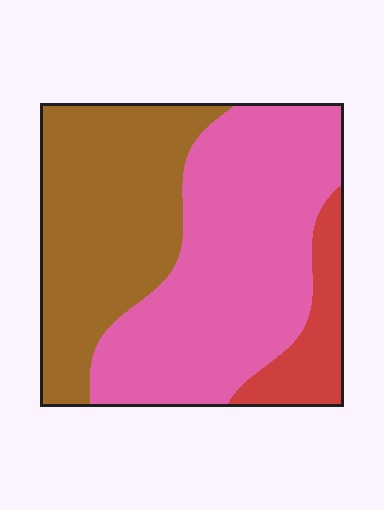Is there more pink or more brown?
Pink.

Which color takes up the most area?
Pink, at roughly 50%.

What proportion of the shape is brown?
Brown takes up between a quarter and a half of the shape.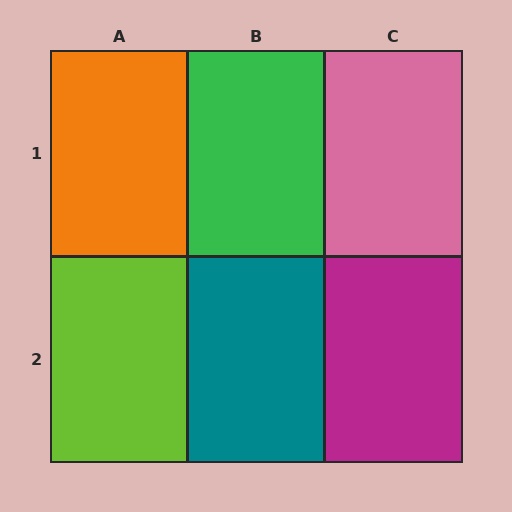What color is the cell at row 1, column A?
Orange.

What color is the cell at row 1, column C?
Pink.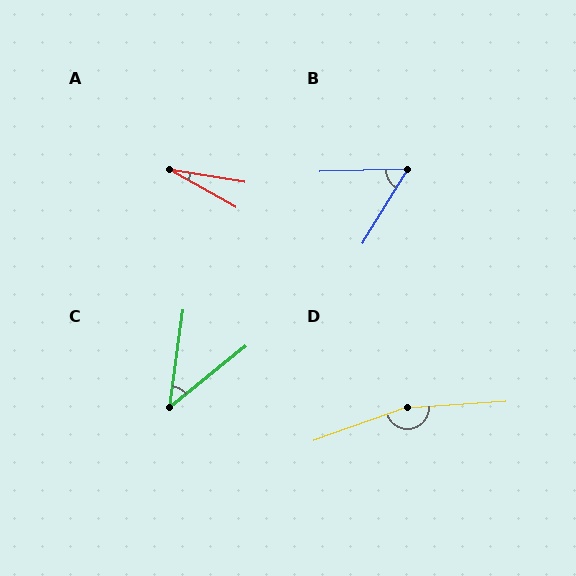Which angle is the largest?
D, at approximately 164 degrees.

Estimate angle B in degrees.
Approximately 57 degrees.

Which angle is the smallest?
A, at approximately 20 degrees.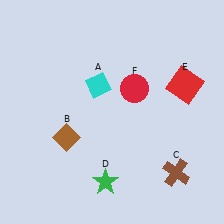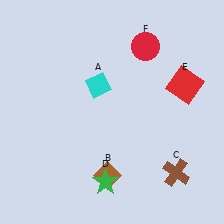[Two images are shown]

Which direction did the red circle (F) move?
The red circle (F) moved up.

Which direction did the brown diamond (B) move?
The brown diamond (B) moved right.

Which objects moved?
The objects that moved are: the brown diamond (B), the red circle (F).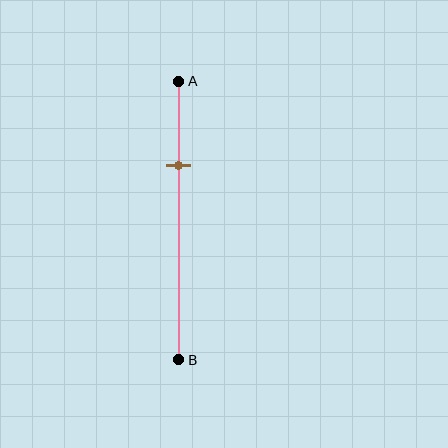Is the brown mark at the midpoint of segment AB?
No, the mark is at about 30% from A, not at the 50% midpoint.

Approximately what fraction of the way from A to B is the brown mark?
The brown mark is approximately 30% of the way from A to B.